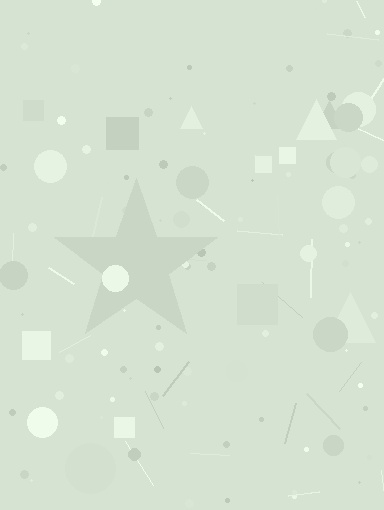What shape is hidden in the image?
A star is hidden in the image.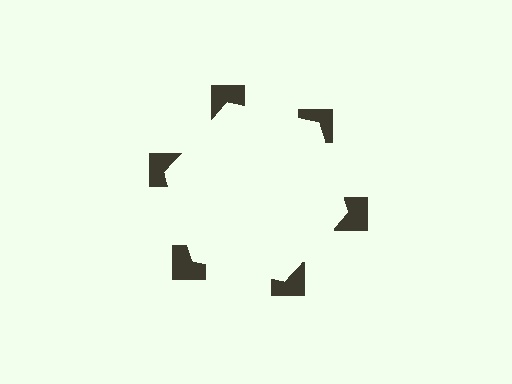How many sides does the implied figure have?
6 sides.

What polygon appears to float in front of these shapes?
An illusory hexagon — its edges are inferred from the aligned wedge cuts in the notched squares, not physically drawn.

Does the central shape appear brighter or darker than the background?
It typically appears slightly brighter than the background, even though no actual brightness change is drawn.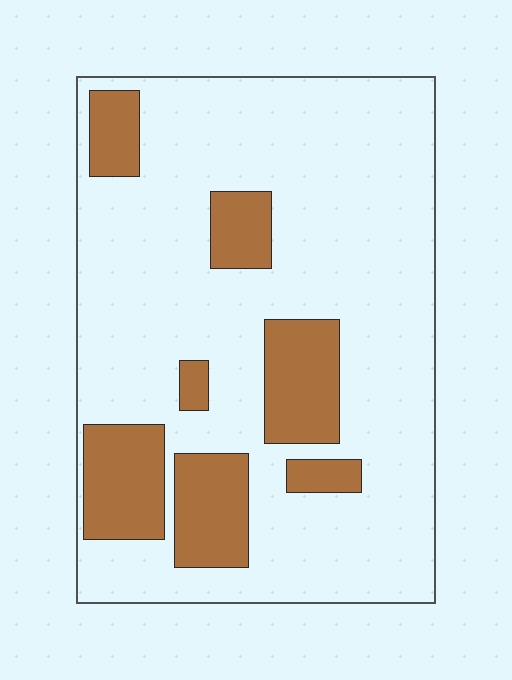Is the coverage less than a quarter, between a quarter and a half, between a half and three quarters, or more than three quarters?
Less than a quarter.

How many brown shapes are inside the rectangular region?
7.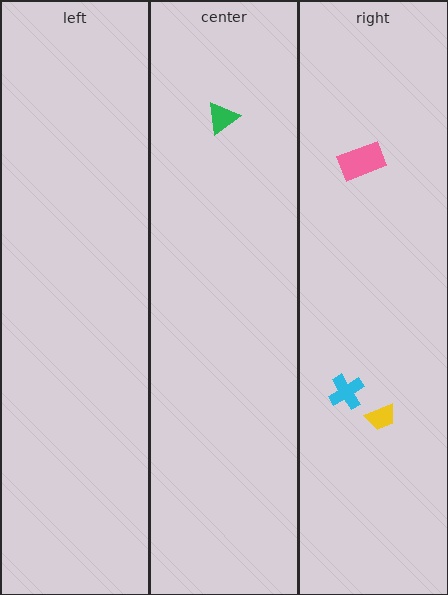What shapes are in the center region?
The green triangle.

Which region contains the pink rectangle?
The right region.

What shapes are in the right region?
The pink rectangle, the yellow trapezoid, the cyan cross.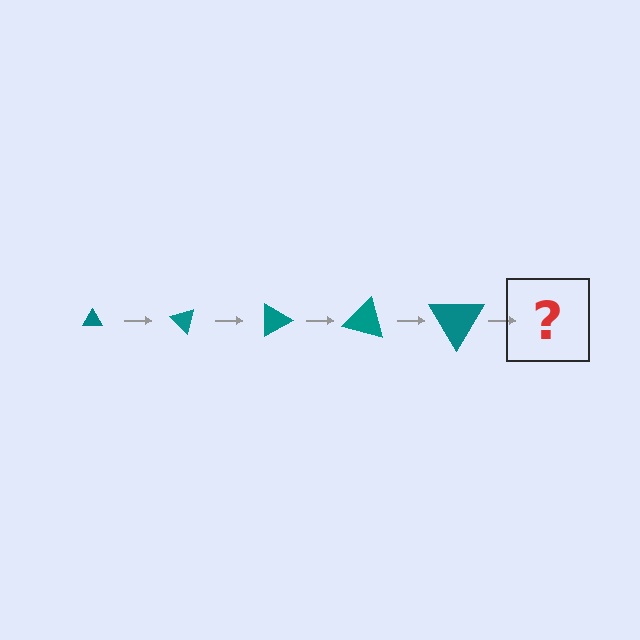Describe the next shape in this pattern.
It should be a triangle, larger than the previous one and rotated 225 degrees from the start.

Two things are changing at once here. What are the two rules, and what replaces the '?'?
The two rules are that the triangle grows larger each step and it rotates 45 degrees each step. The '?' should be a triangle, larger than the previous one and rotated 225 degrees from the start.